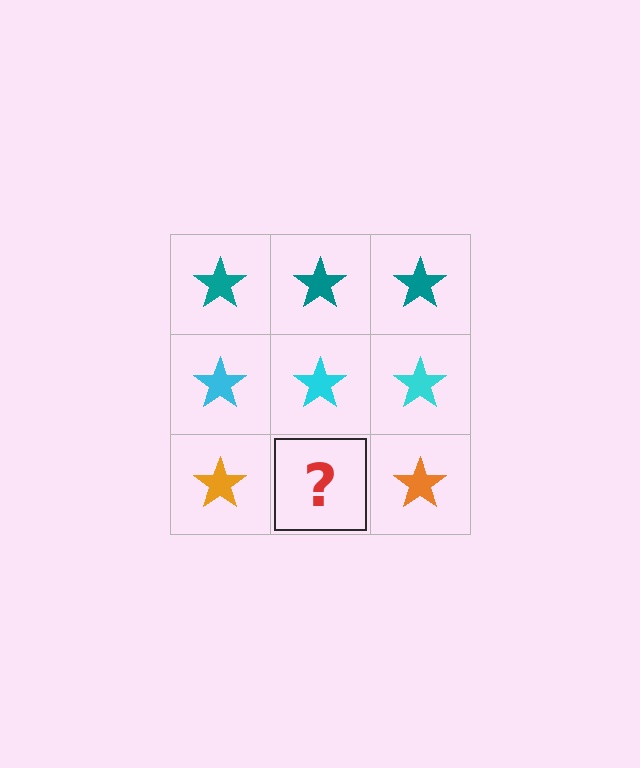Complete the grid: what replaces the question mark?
The question mark should be replaced with an orange star.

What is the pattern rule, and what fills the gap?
The rule is that each row has a consistent color. The gap should be filled with an orange star.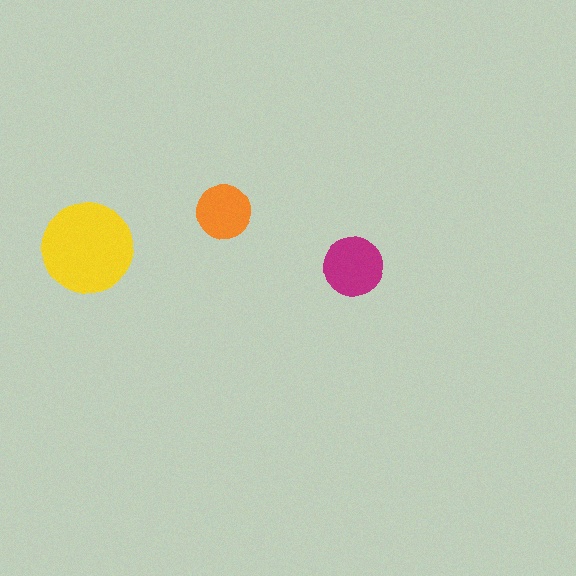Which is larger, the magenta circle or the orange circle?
The magenta one.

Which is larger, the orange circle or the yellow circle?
The yellow one.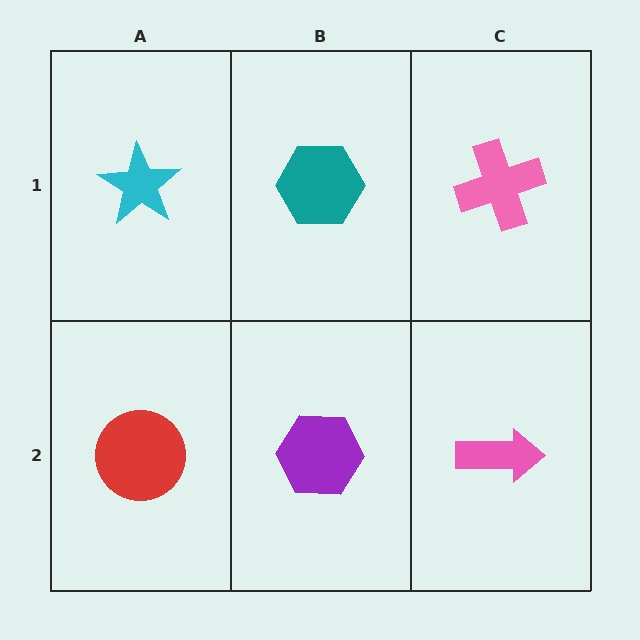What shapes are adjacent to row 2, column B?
A teal hexagon (row 1, column B), a red circle (row 2, column A), a pink arrow (row 2, column C).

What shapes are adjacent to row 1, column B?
A purple hexagon (row 2, column B), a cyan star (row 1, column A), a pink cross (row 1, column C).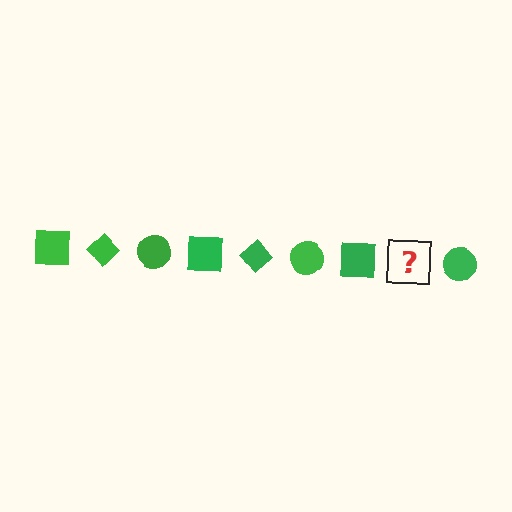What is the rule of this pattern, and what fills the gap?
The rule is that the pattern cycles through square, diamond, circle shapes in green. The gap should be filled with a green diamond.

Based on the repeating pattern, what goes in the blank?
The blank should be a green diamond.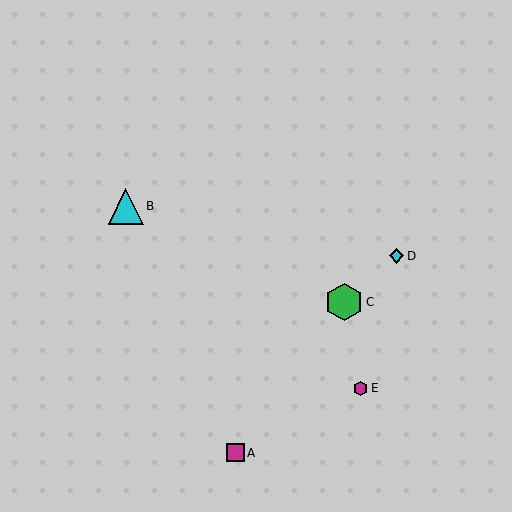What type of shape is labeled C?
Shape C is a green hexagon.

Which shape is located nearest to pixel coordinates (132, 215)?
The cyan triangle (labeled B) at (126, 206) is nearest to that location.